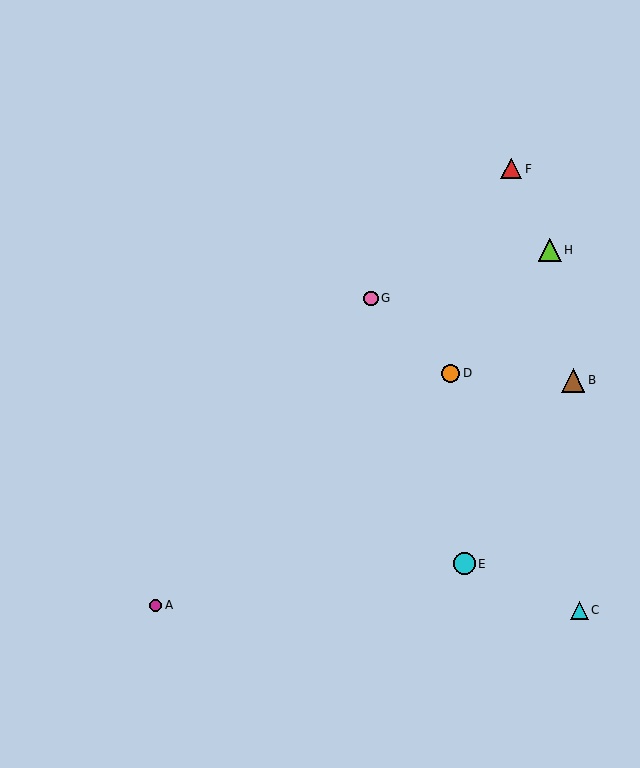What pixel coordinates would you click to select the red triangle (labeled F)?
Click at (511, 169) to select the red triangle F.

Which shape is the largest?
The brown triangle (labeled B) is the largest.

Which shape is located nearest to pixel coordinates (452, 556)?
The cyan circle (labeled E) at (465, 564) is nearest to that location.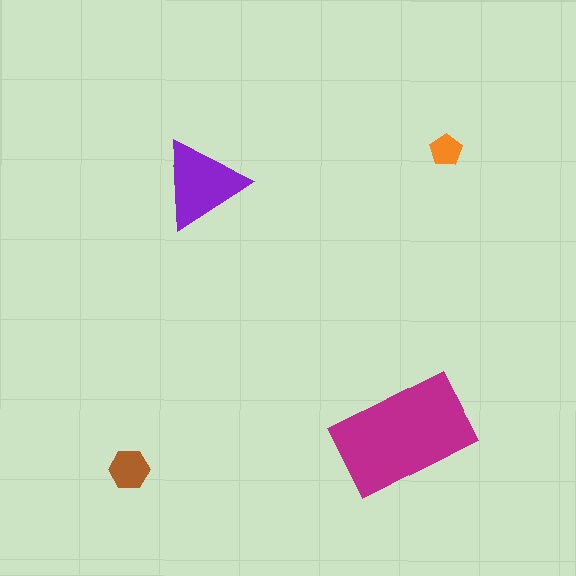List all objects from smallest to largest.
The orange pentagon, the brown hexagon, the purple triangle, the magenta rectangle.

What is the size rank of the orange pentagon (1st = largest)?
4th.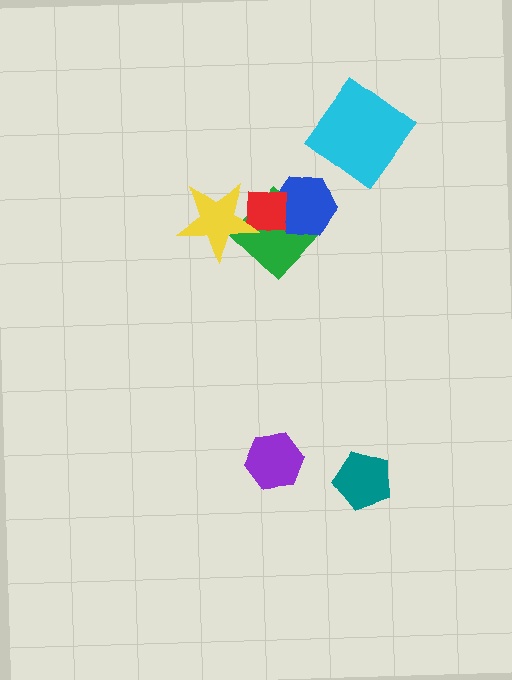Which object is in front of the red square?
The yellow star is in front of the red square.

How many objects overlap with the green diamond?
3 objects overlap with the green diamond.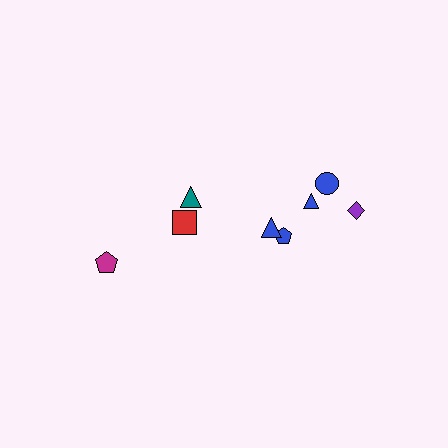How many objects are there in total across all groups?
There are 9 objects.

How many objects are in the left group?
There are 3 objects.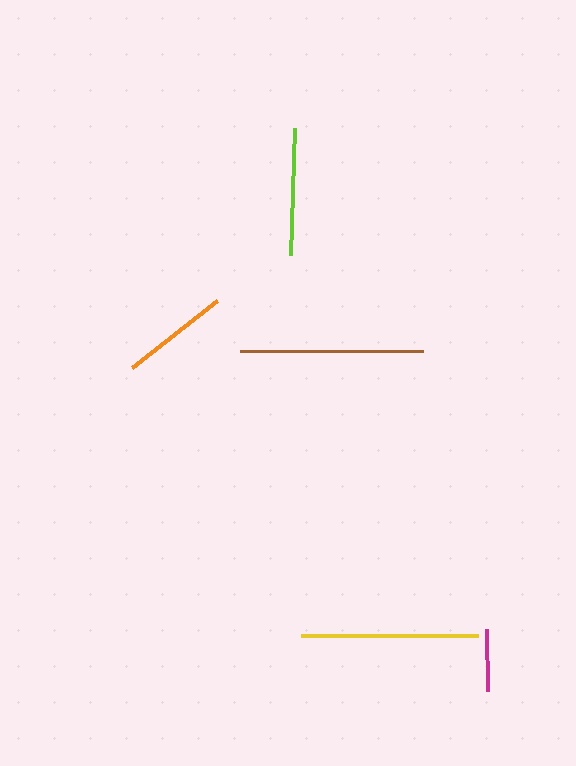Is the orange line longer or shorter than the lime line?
The lime line is longer than the orange line.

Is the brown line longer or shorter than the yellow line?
The brown line is longer than the yellow line.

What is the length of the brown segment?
The brown segment is approximately 183 pixels long.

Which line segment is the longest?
The brown line is the longest at approximately 183 pixels.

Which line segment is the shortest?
The magenta line is the shortest at approximately 62 pixels.